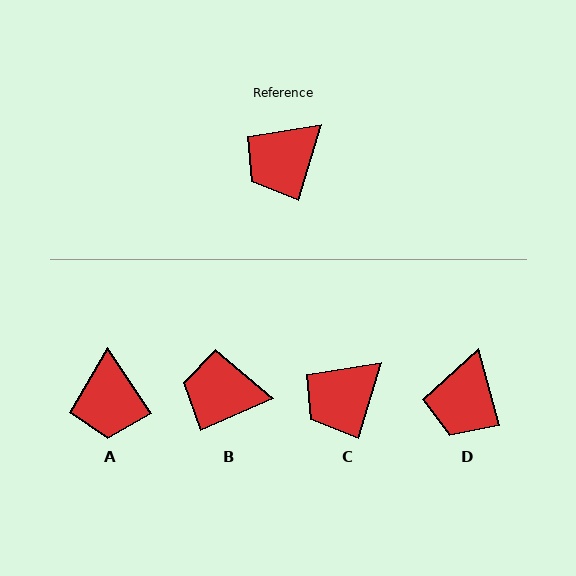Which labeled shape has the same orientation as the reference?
C.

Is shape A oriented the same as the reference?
No, it is off by about 50 degrees.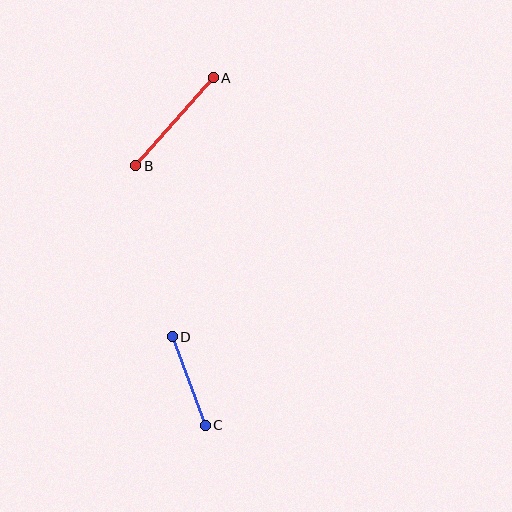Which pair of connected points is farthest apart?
Points A and B are farthest apart.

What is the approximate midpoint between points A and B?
The midpoint is at approximately (174, 122) pixels.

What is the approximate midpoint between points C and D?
The midpoint is at approximately (189, 381) pixels.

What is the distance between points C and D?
The distance is approximately 94 pixels.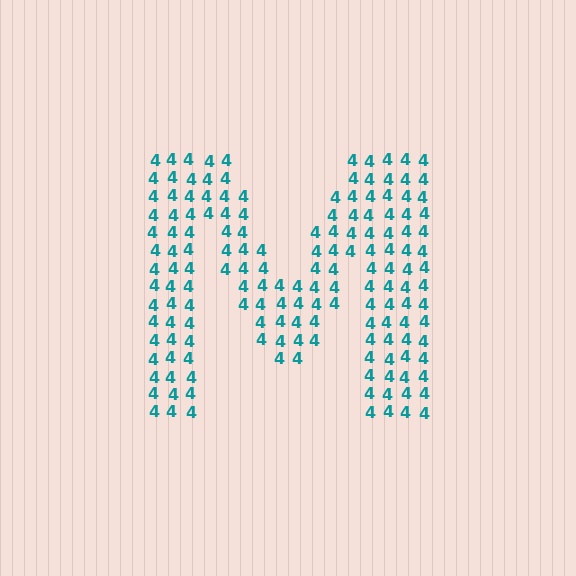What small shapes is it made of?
It is made of small digit 4's.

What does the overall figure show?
The overall figure shows the letter M.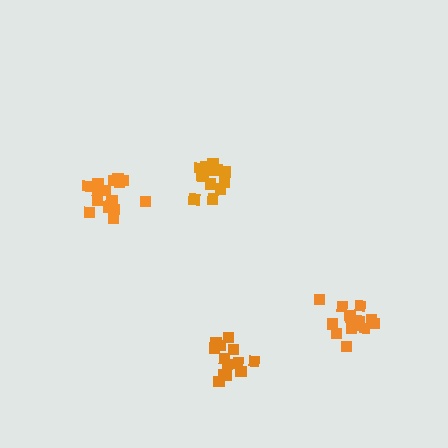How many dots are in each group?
Group 1: 16 dots, Group 2: 14 dots, Group 3: 14 dots, Group 4: 15 dots (59 total).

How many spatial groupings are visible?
There are 4 spatial groupings.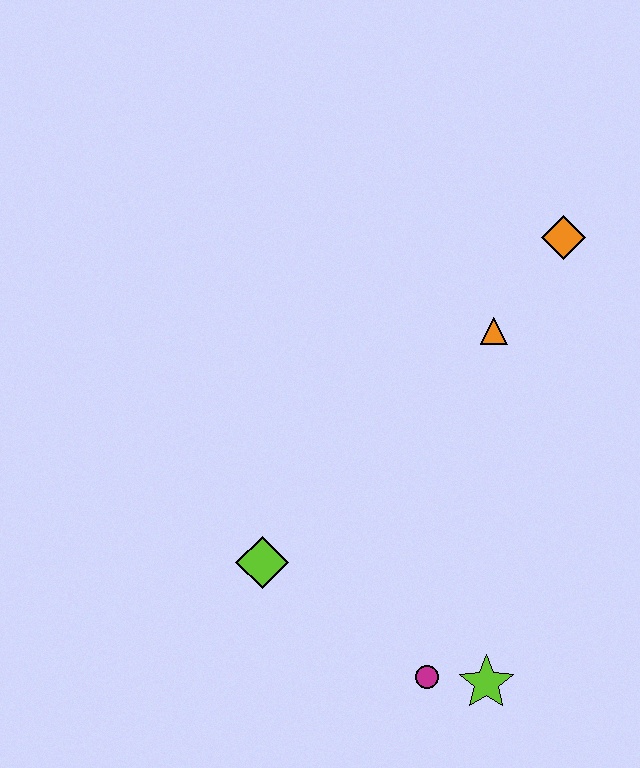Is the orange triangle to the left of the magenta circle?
No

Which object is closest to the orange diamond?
The orange triangle is closest to the orange diamond.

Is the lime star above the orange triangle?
No